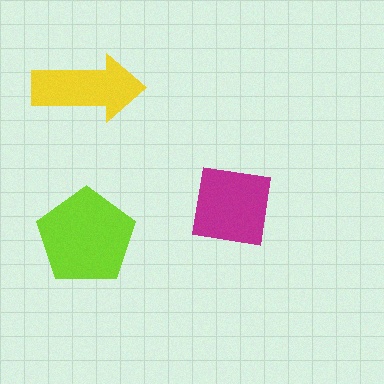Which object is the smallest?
The yellow arrow.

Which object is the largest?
The lime pentagon.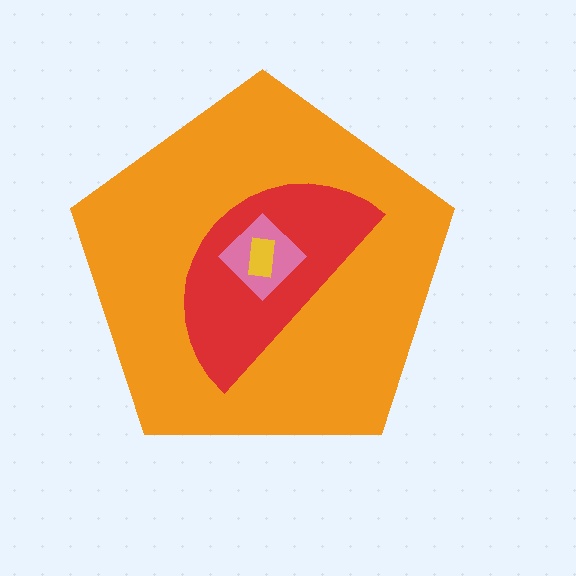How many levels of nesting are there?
4.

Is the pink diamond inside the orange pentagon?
Yes.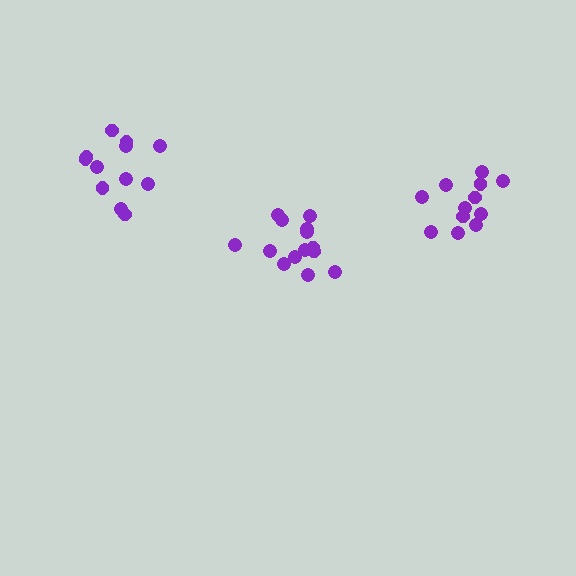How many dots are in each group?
Group 1: 12 dots, Group 2: 14 dots, Group 3: 12 dots (38 total).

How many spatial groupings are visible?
There are 3 spatial groupings.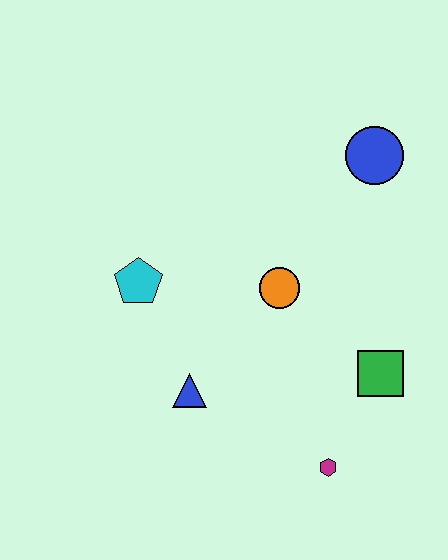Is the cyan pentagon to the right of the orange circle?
No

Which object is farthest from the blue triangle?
The blue circle is farthest from the blue triangle.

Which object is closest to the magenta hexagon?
The green square is closest to the magenta hexagon.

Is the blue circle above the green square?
Yes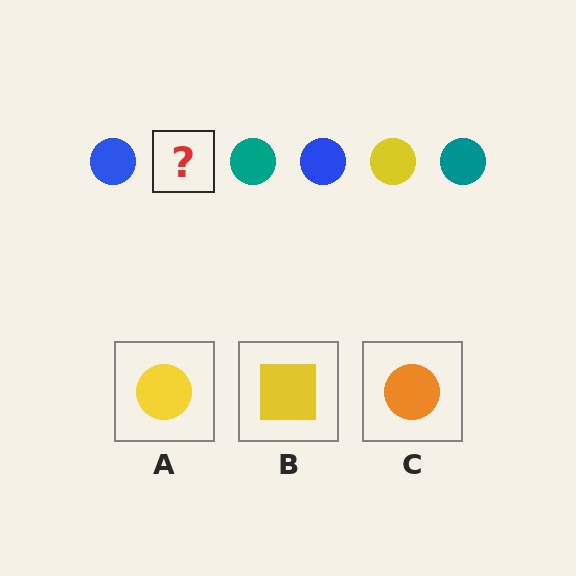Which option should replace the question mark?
Option A.